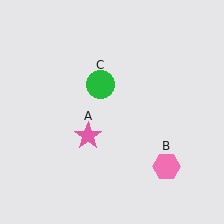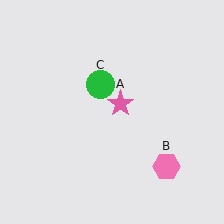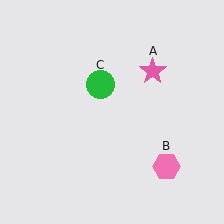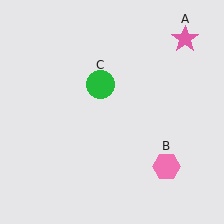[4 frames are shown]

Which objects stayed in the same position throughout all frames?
Pink hexagon (object B) and green circle (object C) remained stationary.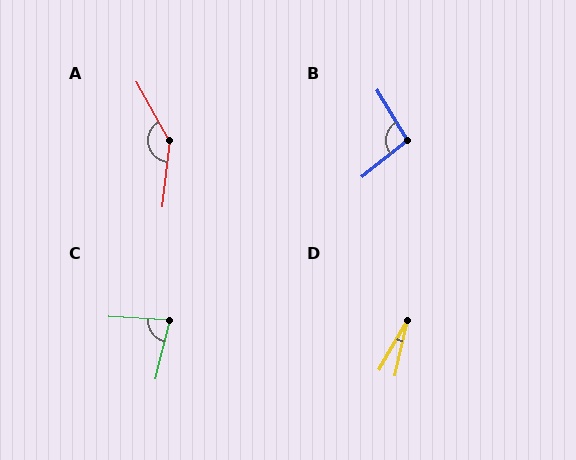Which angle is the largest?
A, at approximately 145 degrees.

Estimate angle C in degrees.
Approximately 80 degrees.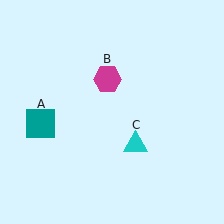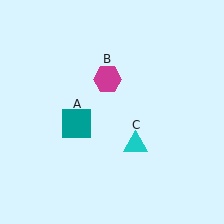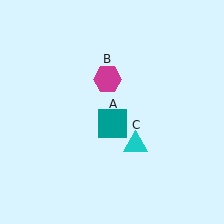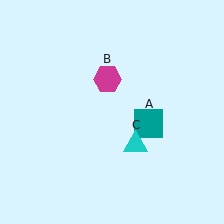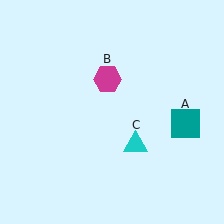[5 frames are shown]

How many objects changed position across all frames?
1 object changed position: teal square (object A).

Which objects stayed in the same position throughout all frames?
Magenta hexagon (object B) and cyan triangle (object C) remained stationary.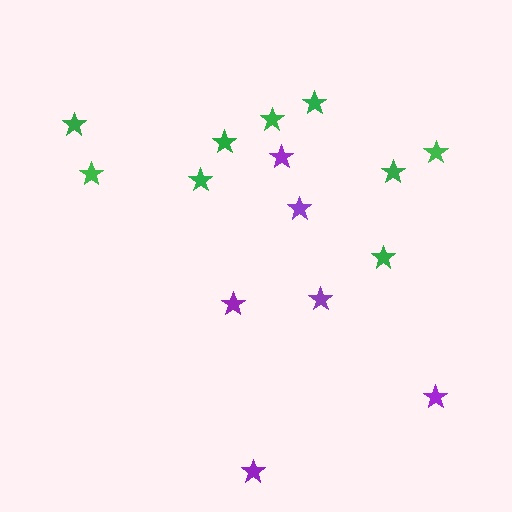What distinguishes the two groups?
There are 2 groups: one group of purple stars (6) and one group of green stars (9).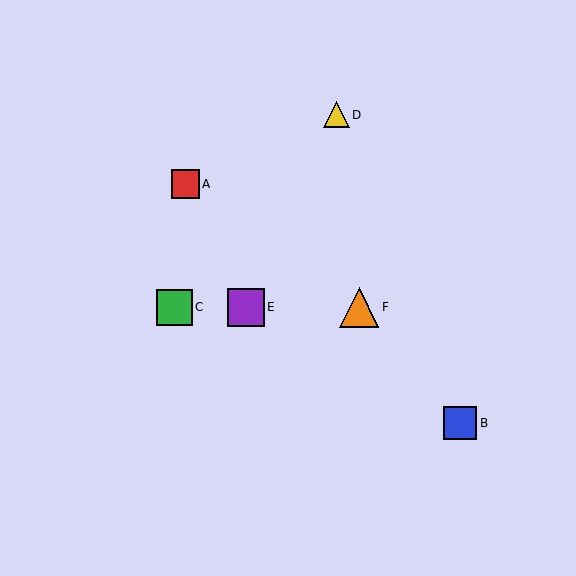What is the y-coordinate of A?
Object A is at y≈184.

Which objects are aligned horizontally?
Objects C, E, F are aligned horizontally.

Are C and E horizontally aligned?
Yes, both are at y≈307.